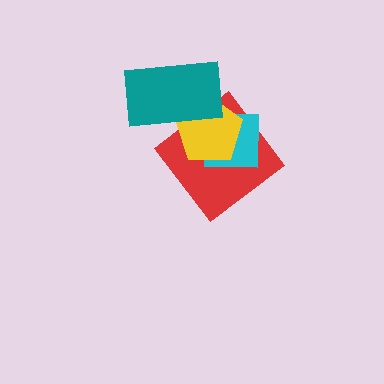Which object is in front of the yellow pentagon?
The teal rectangle is in front of the yellow pentagon.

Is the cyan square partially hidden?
Yes, it is partially covered by another shape.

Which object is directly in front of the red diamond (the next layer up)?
The cyan square is directly in front of the red diamond.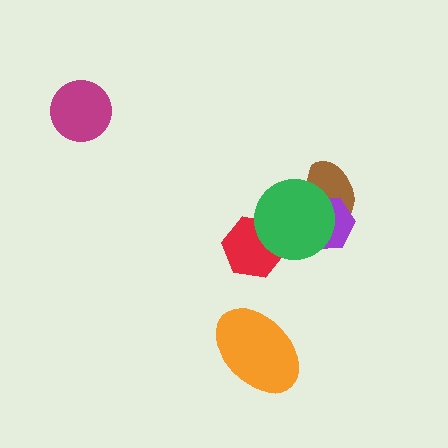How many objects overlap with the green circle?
3 objects overlap with the green circle.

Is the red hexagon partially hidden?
Yes, it is partially covered by another shape.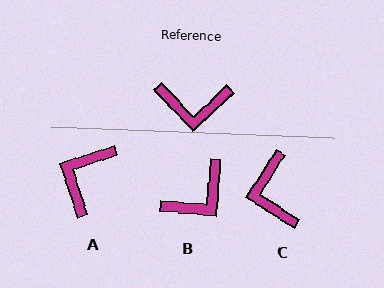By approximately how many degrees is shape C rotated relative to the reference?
Approximately 75 degrees clockwise.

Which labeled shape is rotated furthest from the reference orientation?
A, about 115 degrees away.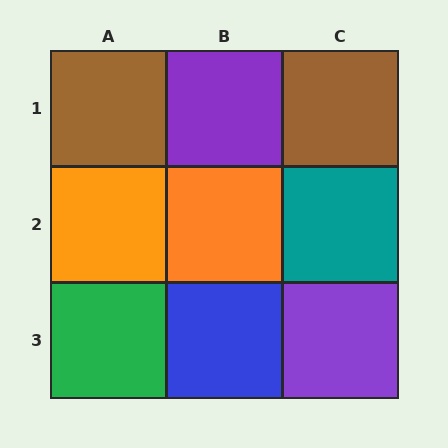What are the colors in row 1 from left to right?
Brown, purple, brown.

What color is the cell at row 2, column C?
Teal.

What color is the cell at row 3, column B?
Blue.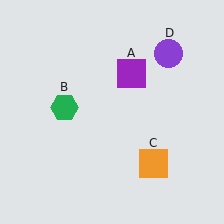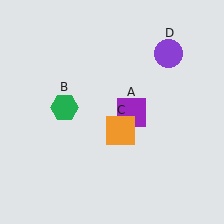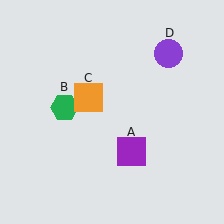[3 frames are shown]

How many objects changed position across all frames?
2 objects changed position: purple square (object A), orange square (object C).